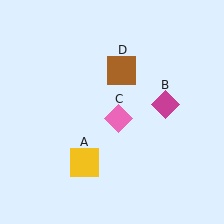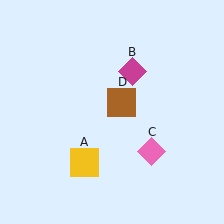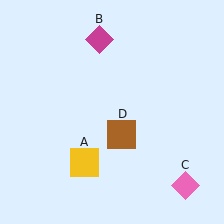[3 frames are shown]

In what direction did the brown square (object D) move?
The brown square (object D) moved down.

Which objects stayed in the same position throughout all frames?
Yellow square (object A) remained stationary.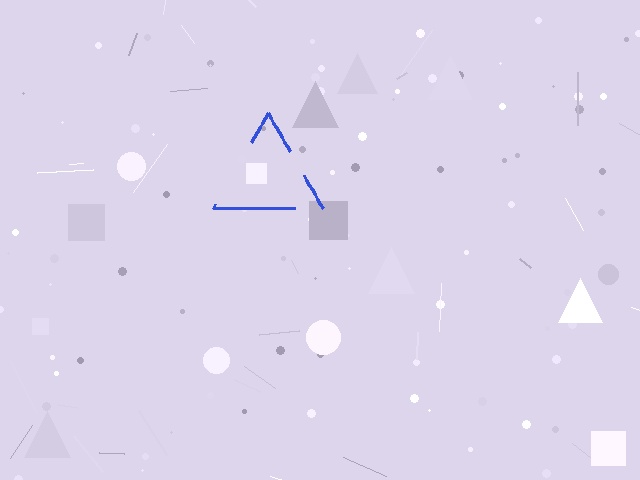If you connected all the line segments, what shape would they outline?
They would outline a triangle.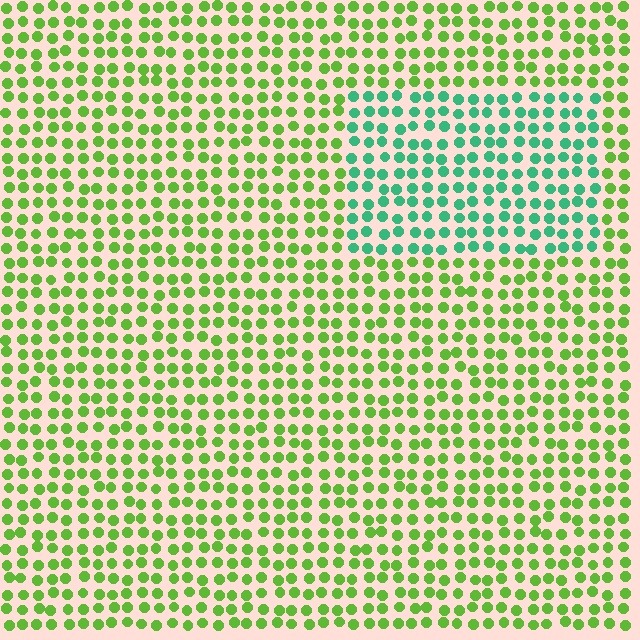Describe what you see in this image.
The image is filled with small lime elements in a uniform arrangement. A rectangle-shaped region is visible where the elements are tinted to a slightly different hue, forming a subtle color boundary.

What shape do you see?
I see a rectangle.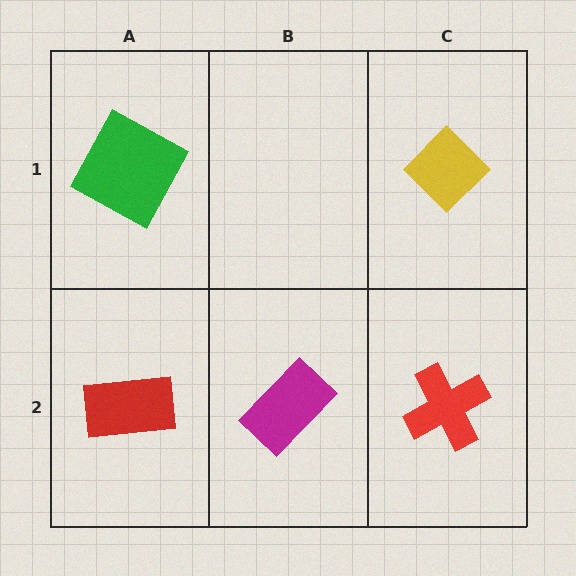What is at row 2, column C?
A red cross.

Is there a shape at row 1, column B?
No, that cell is empty.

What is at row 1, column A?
A green square.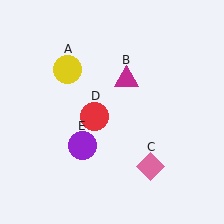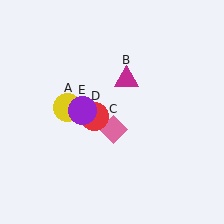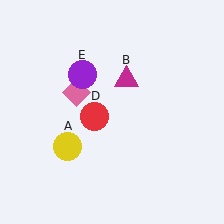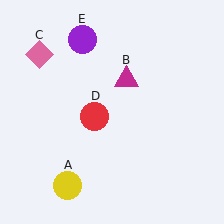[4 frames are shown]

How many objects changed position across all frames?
3 objects changed position: yellow circle (object A), pink diamond (object C), purple circle (object E).